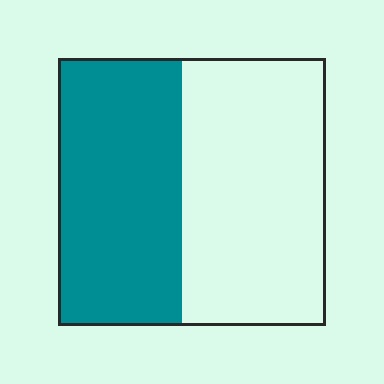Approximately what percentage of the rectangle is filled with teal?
Approximately 45%.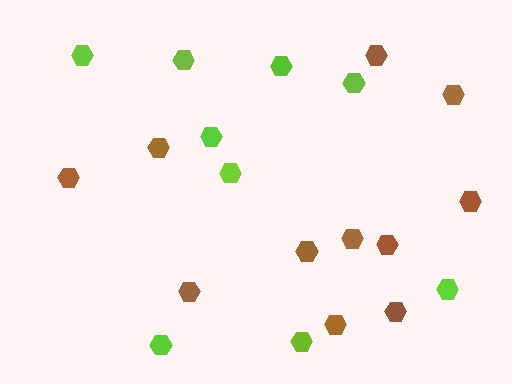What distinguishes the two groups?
There are 2 groups: one group of brown hexagons (11) and one group of lime hexagons (9).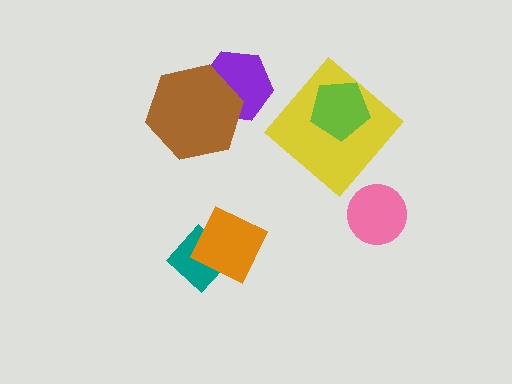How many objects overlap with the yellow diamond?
1 object overlaps with the yellow diamond.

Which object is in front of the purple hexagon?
The brown hexagon is in front of the purple hexagon.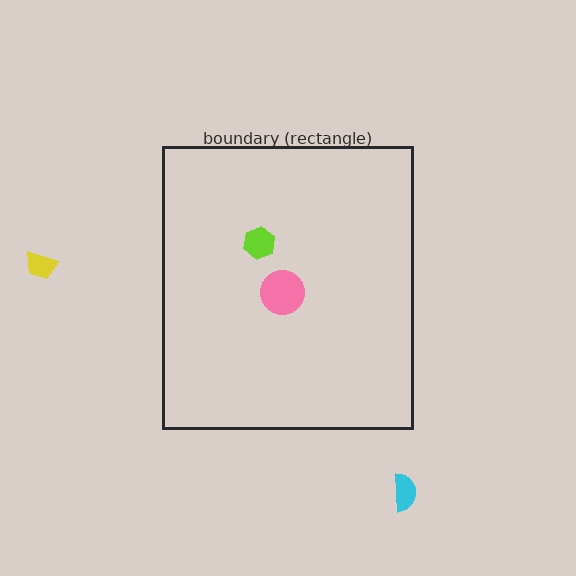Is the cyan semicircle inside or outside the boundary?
Outside.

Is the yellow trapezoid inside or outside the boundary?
Outside.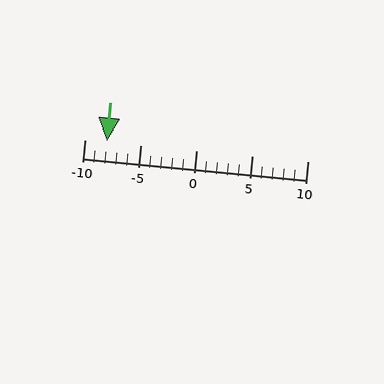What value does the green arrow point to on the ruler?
The green arrow points to approximately -8.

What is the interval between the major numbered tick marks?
The major tick marks are spaced 5 units apart.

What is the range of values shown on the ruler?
The ruler shows values from -10 to 10.